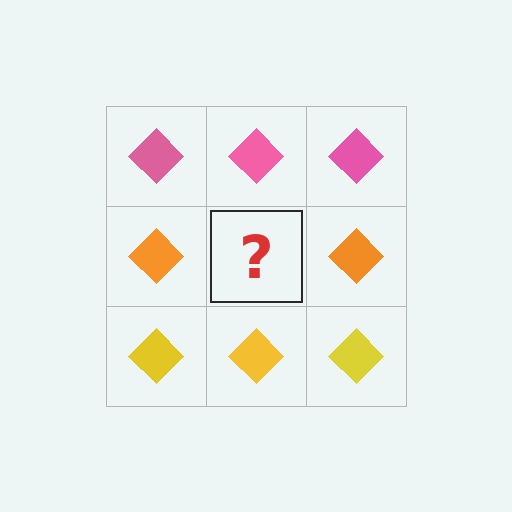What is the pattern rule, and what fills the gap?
The rule is that each row has a consistent color. The gap should be filled with an orange diamond.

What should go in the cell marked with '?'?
The missing cell should contain an orange diamond.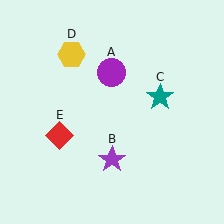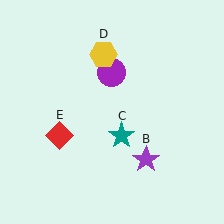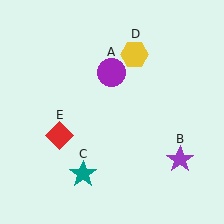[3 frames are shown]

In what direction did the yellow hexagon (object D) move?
The yellow hexagon (object D) moved right.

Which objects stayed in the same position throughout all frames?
Purple circle (object A) and red diamond (object E) remained stationary.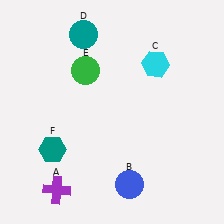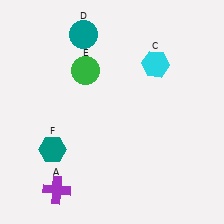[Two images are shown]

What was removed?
The blue circle (B) was removed in Image 2.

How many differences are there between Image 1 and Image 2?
There is 1 difference between the two images.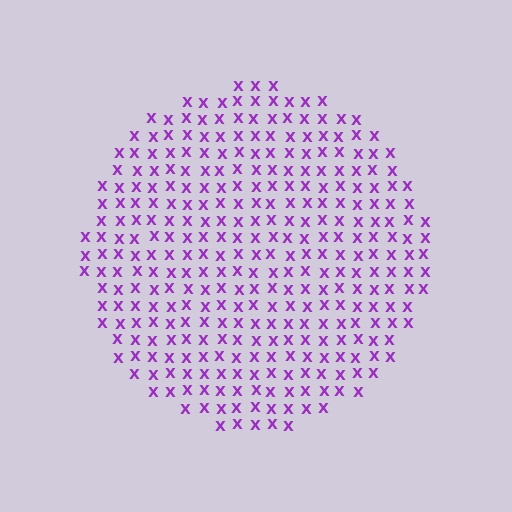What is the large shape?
The large shape is a circle.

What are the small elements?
The small elements are letter X's.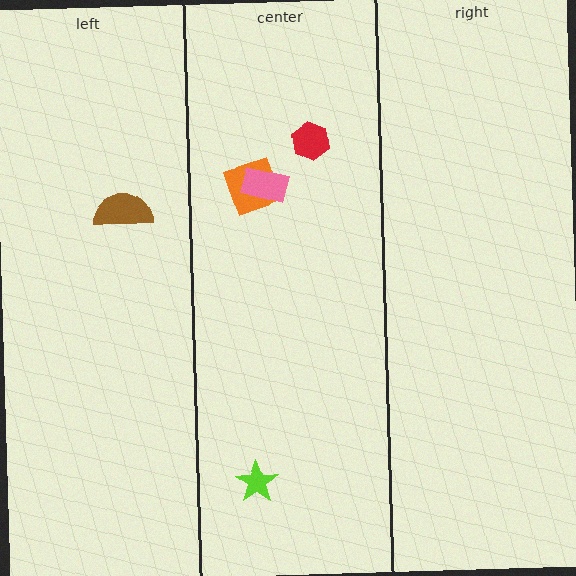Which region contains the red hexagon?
The center region.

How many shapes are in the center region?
4.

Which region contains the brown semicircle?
The left region.